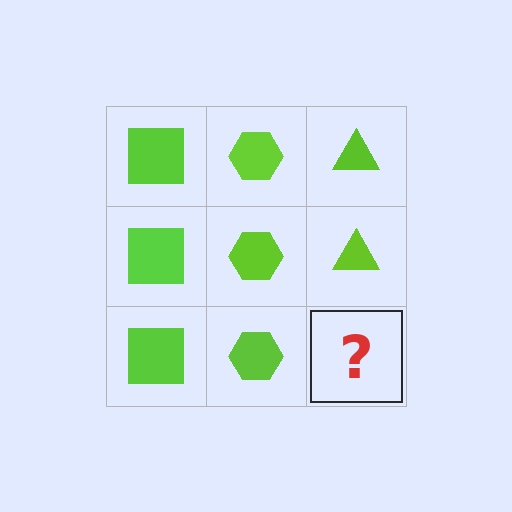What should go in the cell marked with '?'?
The missing cell should contain a lime triangle.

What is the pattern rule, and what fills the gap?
The rule is that each column has a consistent shape. The gap should be filled with a lime triangle.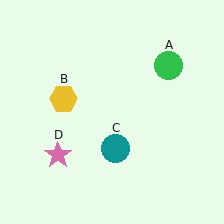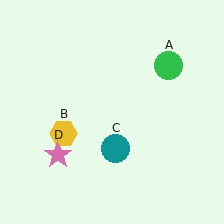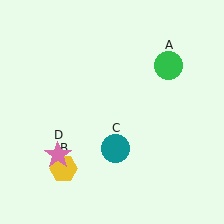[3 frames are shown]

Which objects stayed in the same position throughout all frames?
Green circle (object A) and teal circle (object C) and pink star (object D) remained stationary.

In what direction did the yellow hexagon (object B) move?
The yellow hexagon (object B) moved down.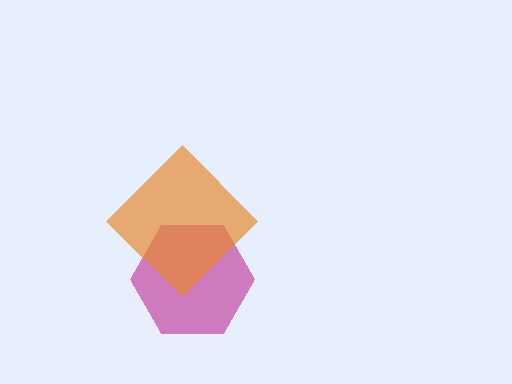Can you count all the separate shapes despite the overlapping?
Yes, there are 2 separate shapes.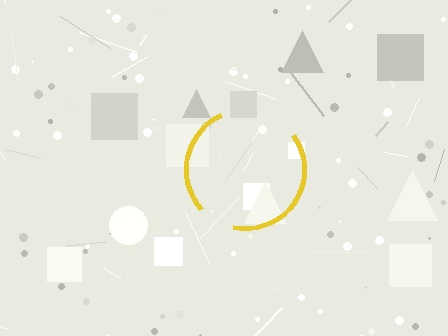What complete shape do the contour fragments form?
The contour fragments form a circle.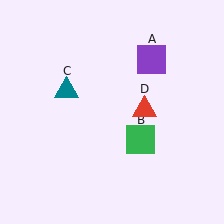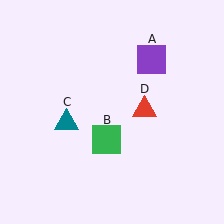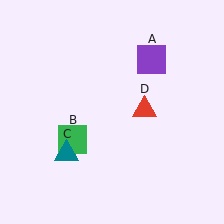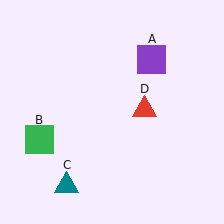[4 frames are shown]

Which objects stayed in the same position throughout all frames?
Purple square (object A) and red triangle (object D) remained stationary.